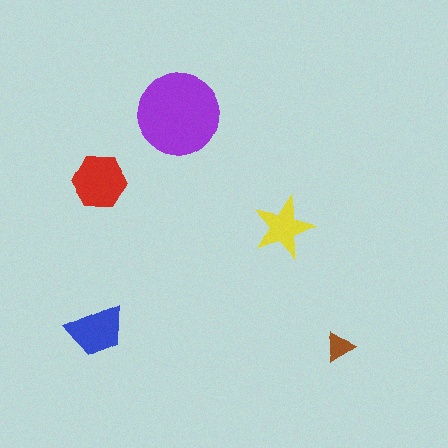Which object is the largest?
The purple circle.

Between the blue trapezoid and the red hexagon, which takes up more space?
The red hexagon.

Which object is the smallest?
The brown triangle.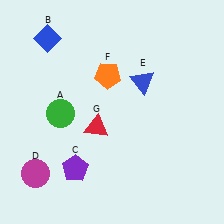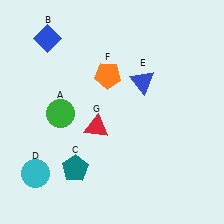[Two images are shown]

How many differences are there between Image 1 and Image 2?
There are 2 differences between the two images.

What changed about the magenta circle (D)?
In Image 1, D is magenta. In Image 2, it changed to cyan.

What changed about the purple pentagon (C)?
In Image 1, C is purple. In Image 2, it changed to teal.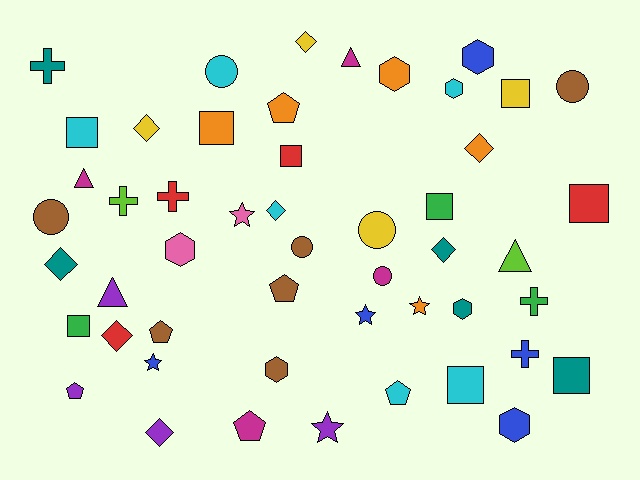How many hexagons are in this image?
There are 7 hexagons.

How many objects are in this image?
There are 50 objects.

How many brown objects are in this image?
There are 6 brown objects.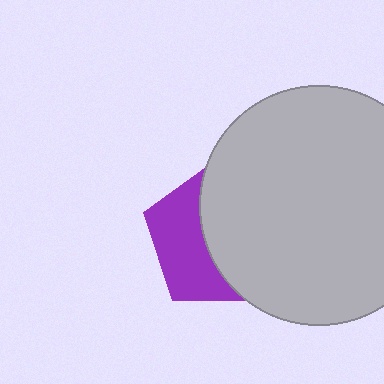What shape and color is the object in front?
The object in front is a light gray circle.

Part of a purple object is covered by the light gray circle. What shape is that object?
It is a pentagon.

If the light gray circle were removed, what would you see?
You would see the complete purple pentagon.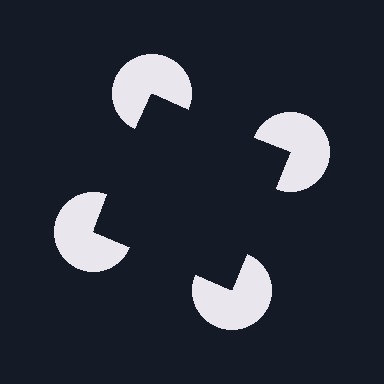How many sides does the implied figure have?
4 sides.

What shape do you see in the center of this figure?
An illusory square — its edges are inferred from the aligned wedge cuts in the pac-man discs, not physically drawn.